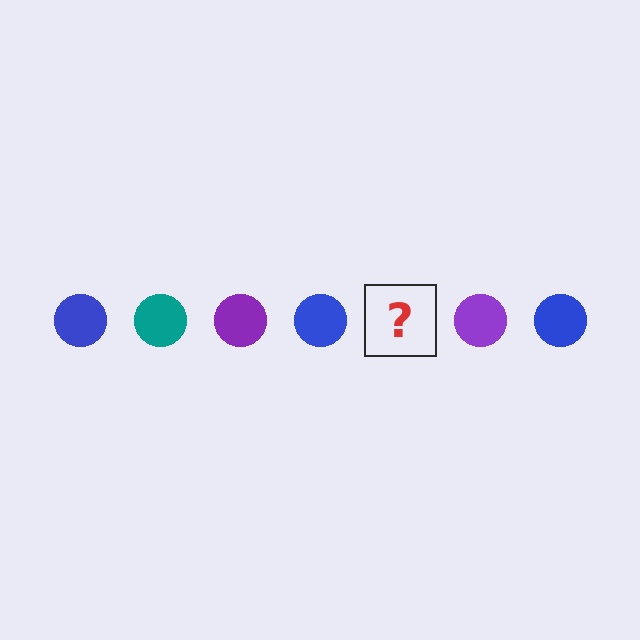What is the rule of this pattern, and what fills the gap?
The rule is that the pattern cycles through blue, teal, purple circles. The gap should be filled with a teal circle.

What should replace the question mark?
The question mark should be replaced with a teal circle.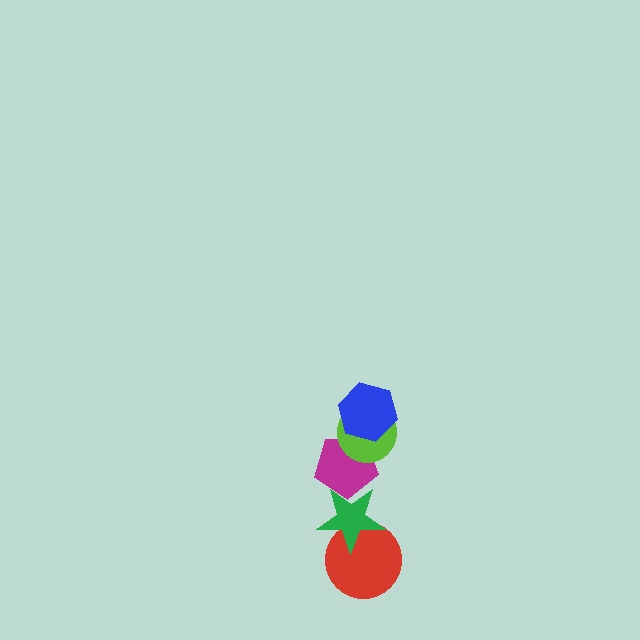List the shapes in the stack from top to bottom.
From top to bottom: the blue hexagon, the lime circle, the magenta pentagon, the green star, the red circle.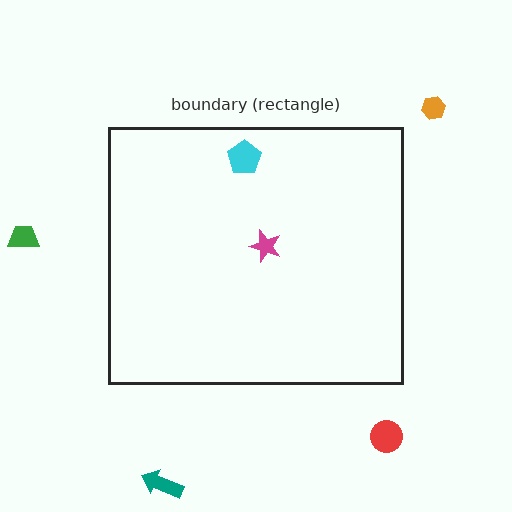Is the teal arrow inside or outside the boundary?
Outside.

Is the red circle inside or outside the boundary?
Outside.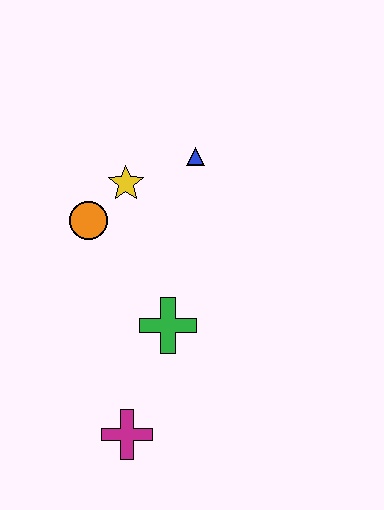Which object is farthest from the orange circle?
The magenta cross is farthest from the orange circle.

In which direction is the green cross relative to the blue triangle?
The green cross is below the blue triangle.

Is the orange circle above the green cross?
Yes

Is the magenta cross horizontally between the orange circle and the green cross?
Yes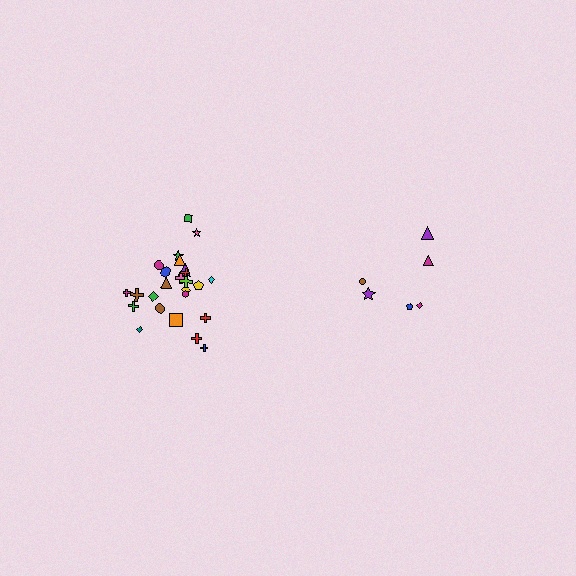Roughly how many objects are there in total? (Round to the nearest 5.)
Roughly 30 objects in total.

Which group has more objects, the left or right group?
The left group.